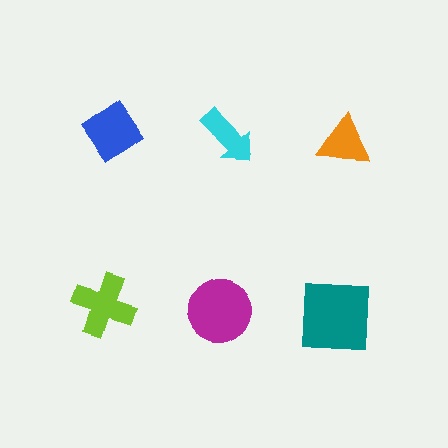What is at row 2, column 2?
A magenta circle.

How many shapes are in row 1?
3 shapes.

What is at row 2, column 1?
A lime cross.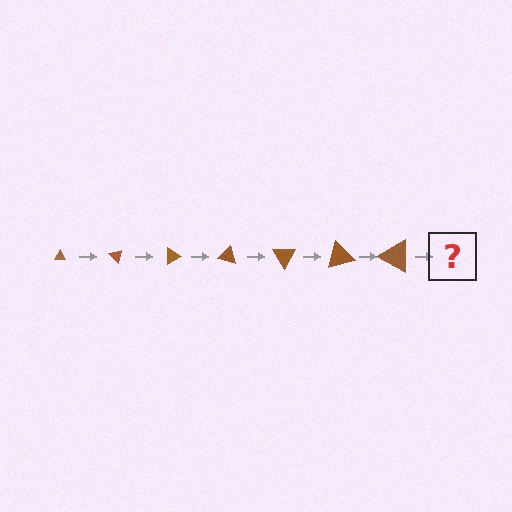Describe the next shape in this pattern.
It should be a triangle, larger than the previous one and rotated 315 degrees from the start.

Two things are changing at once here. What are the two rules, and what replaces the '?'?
The two rules are that the triangle grows larger each step and it rotates 45 degrees each step. The '?' should be a triangle, larger than the previous one and rotated 315 degrees from the start.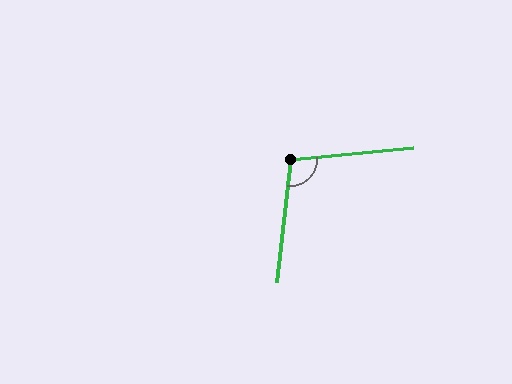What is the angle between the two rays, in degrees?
Approximately 102 degrees.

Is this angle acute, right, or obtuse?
It is obtuse.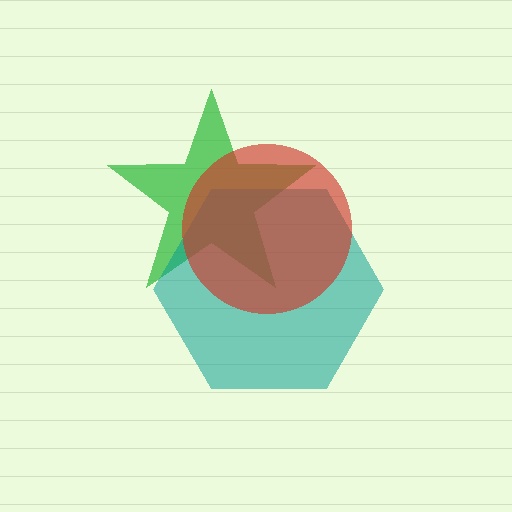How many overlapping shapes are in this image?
There are 3 overlapping shapes in the image.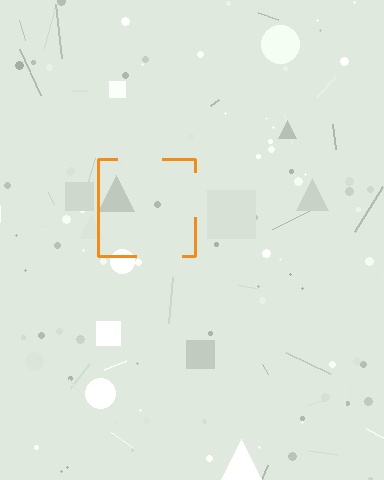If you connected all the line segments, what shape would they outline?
They would outline a square.